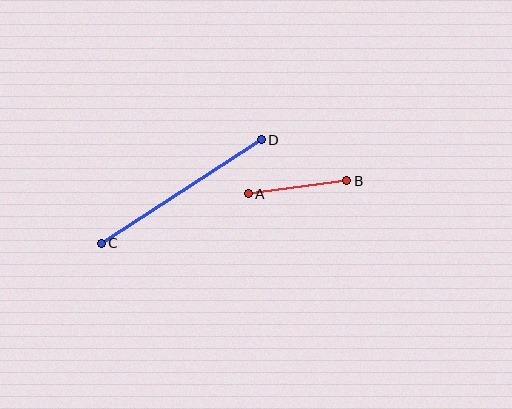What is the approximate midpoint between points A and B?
The midpoint is at approximately (298, 187) pixels.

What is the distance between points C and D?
The distance is approximately 190 pixels.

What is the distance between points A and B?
The distance is approximately 99 pixels.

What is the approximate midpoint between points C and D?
The midpoint is at approximately (181, 192) pixels.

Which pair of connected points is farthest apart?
Points C and D are farthest apart.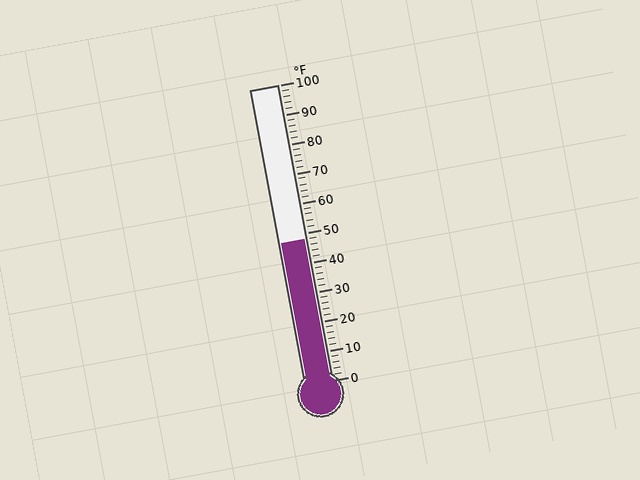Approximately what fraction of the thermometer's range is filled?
The thermometer is filled to approximately 50% of its range.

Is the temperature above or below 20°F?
The temperature is above 20°F.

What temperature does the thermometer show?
The thermometer shows approximately 48°F.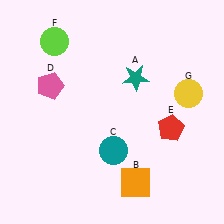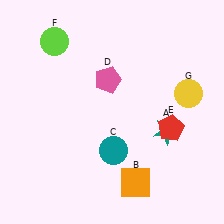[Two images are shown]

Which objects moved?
The objects that moved are: the teal star (A), the pink pentagon (D).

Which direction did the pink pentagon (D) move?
The pink pentagon (D) moved right.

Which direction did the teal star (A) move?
The teal star (A) moved down.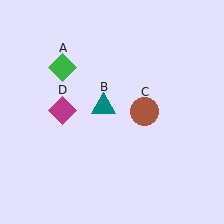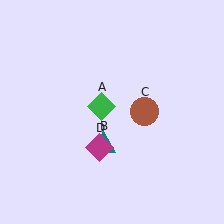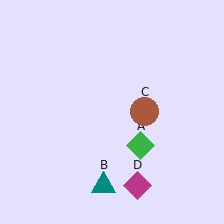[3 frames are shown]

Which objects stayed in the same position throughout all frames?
Brown circle (object C) remained stationary.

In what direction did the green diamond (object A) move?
The green diamond (object A) moved down and to the right.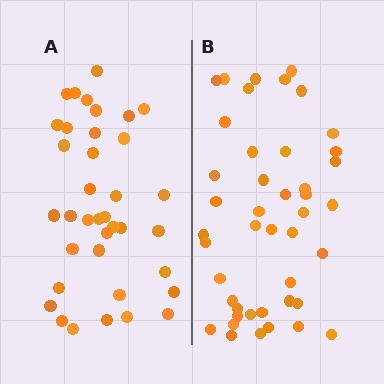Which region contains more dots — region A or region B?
Region B (the right region) has more dots.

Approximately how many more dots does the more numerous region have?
Region B has roughly 8 or so more dots than region A.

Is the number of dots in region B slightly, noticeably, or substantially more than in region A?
Region B has only slightly more — the two regions are fairly close. The ratio is roughly 1.2 to 1.